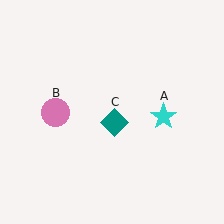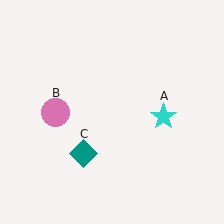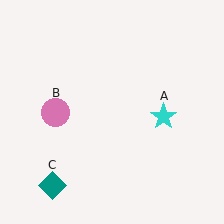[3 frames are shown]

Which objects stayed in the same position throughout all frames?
Cyan star (object A) and pink circle (object B) remained stationary.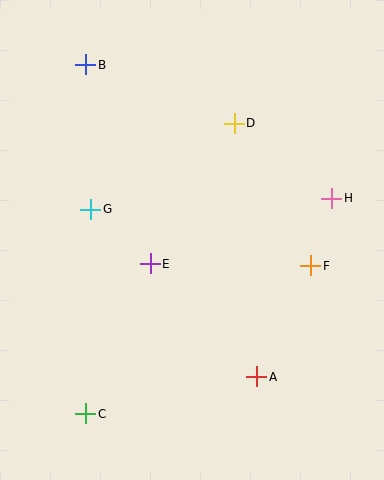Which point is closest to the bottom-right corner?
Point A is closest to the bottom-right corner.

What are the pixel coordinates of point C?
Point C is at (86, 414).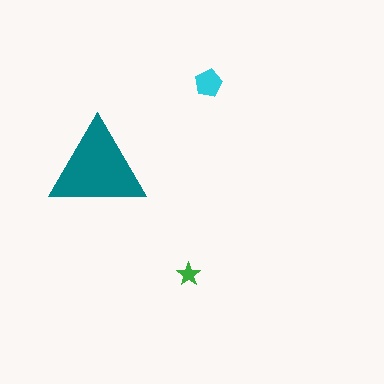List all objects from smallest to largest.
The green star, the cyan pentagon, the teal triangle.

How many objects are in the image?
There are 3 objects in the image.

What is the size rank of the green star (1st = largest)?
3rd.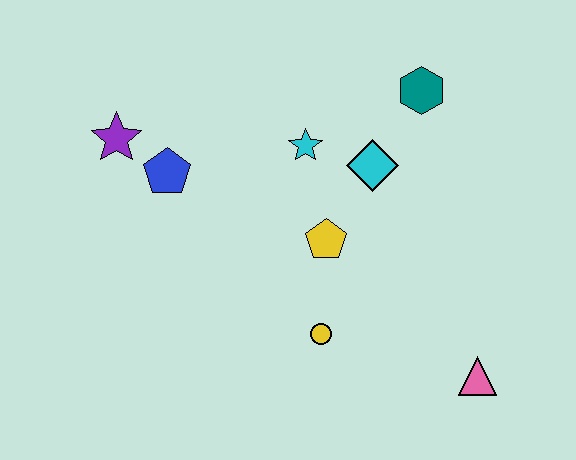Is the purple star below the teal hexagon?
Yes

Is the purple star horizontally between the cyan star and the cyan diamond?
No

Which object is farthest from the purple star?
The pink triangle is farthest from the purple star.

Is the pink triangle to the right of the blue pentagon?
Yes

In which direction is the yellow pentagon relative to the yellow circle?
The yellow pentagon is above the yellow circle.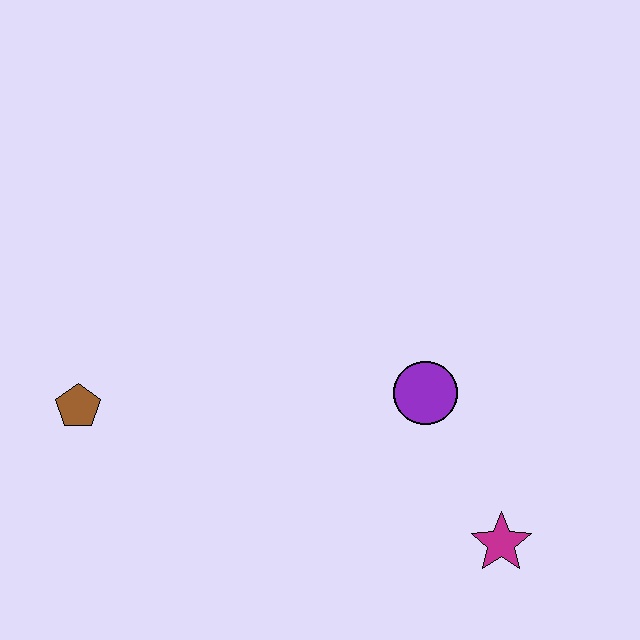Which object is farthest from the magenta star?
The brown pentagon is farthest from the magenta star.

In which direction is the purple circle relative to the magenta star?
The purple circle is above the magenta star.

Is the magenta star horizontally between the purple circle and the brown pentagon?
No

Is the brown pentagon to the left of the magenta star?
Yes